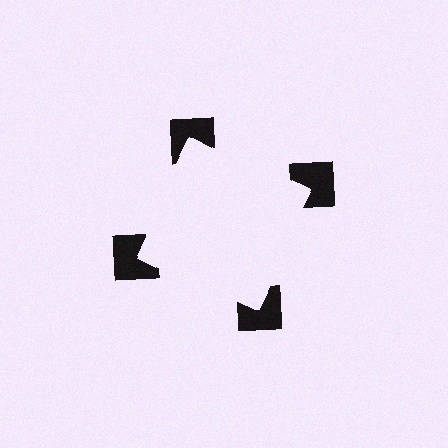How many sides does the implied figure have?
4 sides.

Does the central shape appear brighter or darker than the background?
It typically appears slightly brighter than the background, even though no actual brightness change is drawn.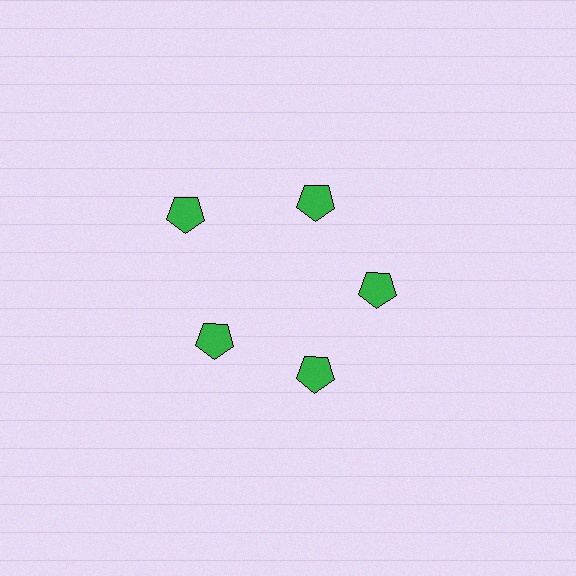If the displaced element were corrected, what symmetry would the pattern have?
It would have 5-fold rotational symmetry — the pattern would map onto itself every 72 degrees.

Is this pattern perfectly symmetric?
No. The 5 green pentagons are arranged in a ring, but one element near the 10 o'clock position is pushed outward from the center, breaking the 5-fold rotational symmetry.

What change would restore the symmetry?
The symmetry would be restored by moving it inward, back onto the ring so that all 5 pentagons sit at equal angles and equal distance from the center.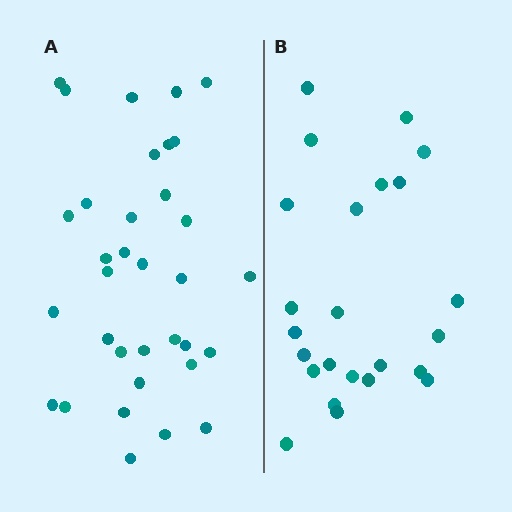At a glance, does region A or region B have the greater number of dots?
Region A (the left region) has more dots.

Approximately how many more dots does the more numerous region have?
Region A has roughly 10 or so more dots than region B.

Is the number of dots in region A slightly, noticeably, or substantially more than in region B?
Region A has noticeably more, but not dramatically so. The ratio is roughly 1.4 to 1.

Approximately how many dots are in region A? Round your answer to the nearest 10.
About 30 dots. (The exact count is 34, which rounds to 30.)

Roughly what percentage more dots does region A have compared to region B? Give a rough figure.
About 40% more.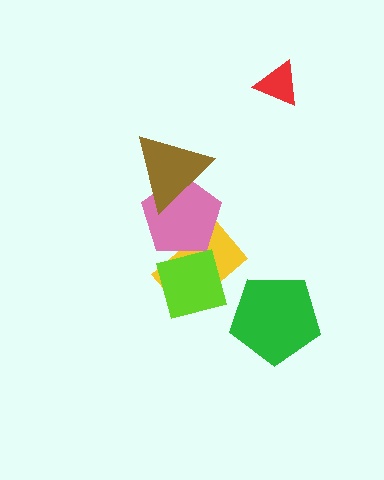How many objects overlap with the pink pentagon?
2 objects overlap with the pink pentagon.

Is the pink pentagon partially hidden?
Yes, it is partially covered by another shape.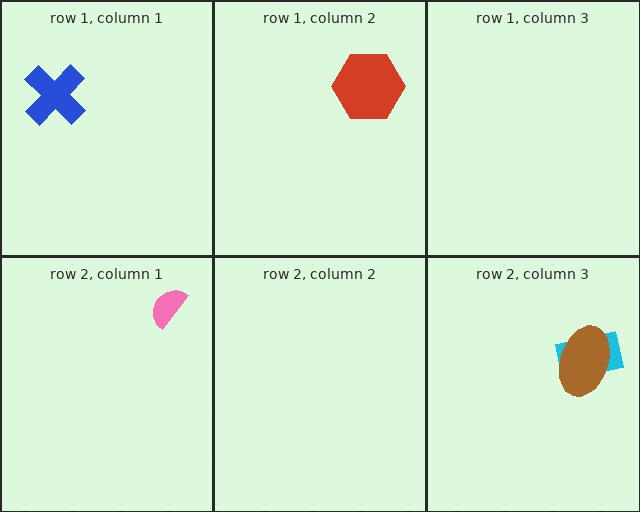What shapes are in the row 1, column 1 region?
The blue cross.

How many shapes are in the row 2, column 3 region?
2.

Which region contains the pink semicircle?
The row 2, column 1 region.